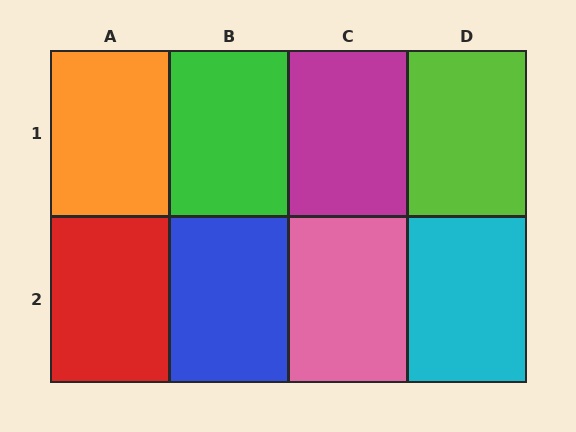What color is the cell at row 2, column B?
Blue.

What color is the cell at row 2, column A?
Red.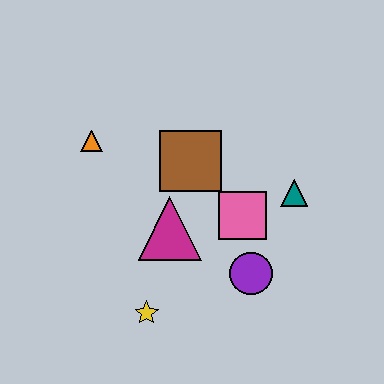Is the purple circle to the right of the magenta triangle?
Yes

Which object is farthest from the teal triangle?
The orange triangle is farthest from the teal triangle.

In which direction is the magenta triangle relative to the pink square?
The magenta triangle is to the left of the pink square.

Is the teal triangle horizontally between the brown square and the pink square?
No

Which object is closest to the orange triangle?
The brown square is closest to the orange triangle.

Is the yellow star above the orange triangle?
No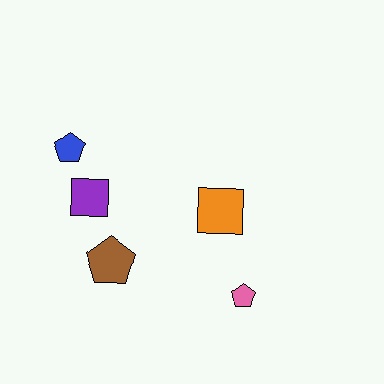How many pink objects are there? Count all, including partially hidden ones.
There is 1 pink object.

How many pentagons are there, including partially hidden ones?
There are 3 pentagons.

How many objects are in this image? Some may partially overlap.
There are 5 objects.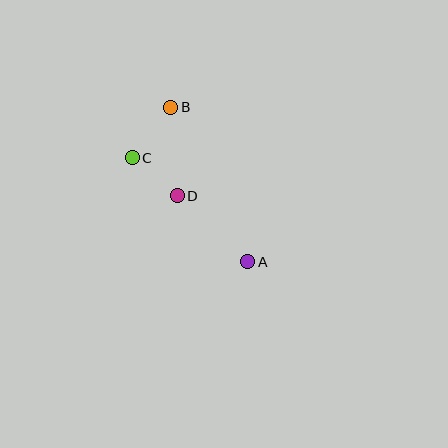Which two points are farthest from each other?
Points A and B are farthest from each other.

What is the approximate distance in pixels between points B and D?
The distance between B and D is approximately 89 pixels.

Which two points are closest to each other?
Points C and D are closest to each other.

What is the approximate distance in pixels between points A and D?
The distance between A and D is approximately 97 pixels.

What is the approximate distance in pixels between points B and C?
The distance between B and C is approximately 64 pixels.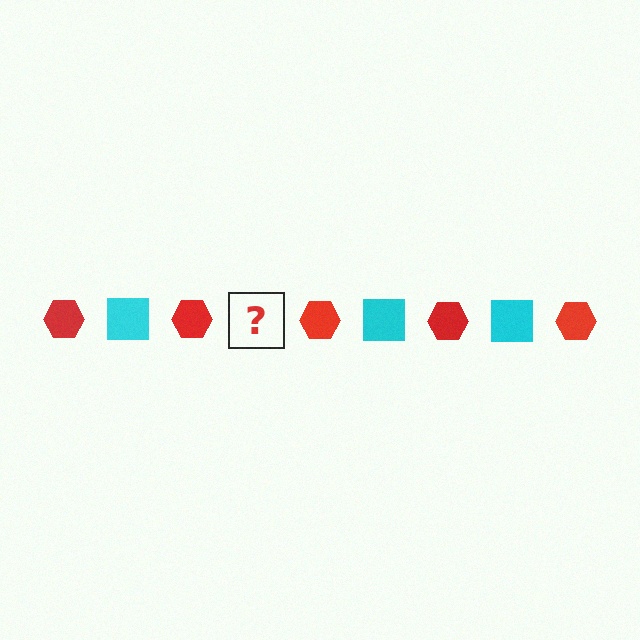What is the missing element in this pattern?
The missing element is a cyan square.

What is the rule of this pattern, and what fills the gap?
The rule is that the pattern alternates between red hexagon and cyan square. The gap should be filled with a cyan square.